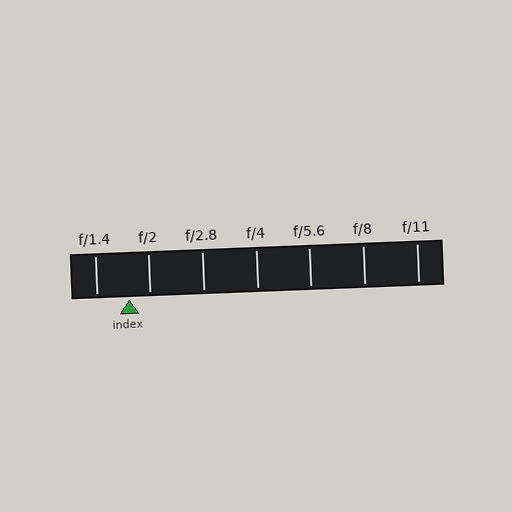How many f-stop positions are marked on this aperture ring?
There are 7 f-stop positions marked.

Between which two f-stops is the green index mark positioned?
The index mark is between f/1.4 and f/2.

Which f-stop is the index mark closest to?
The index mark is closest to f/2.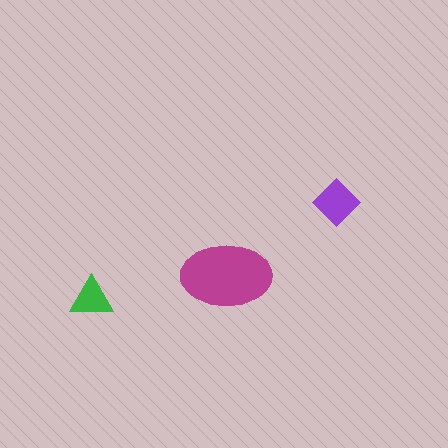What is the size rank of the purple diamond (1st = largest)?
2nd.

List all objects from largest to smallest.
The magenta ellipse, the purple diamond, the green triangle.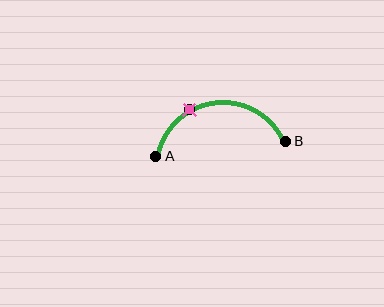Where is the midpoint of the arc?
The arc midpoint is the point on the curve farthest from the straight line joining A and B. It sits above that line.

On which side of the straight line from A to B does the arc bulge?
The arc bulges above the straight line connecting A and B.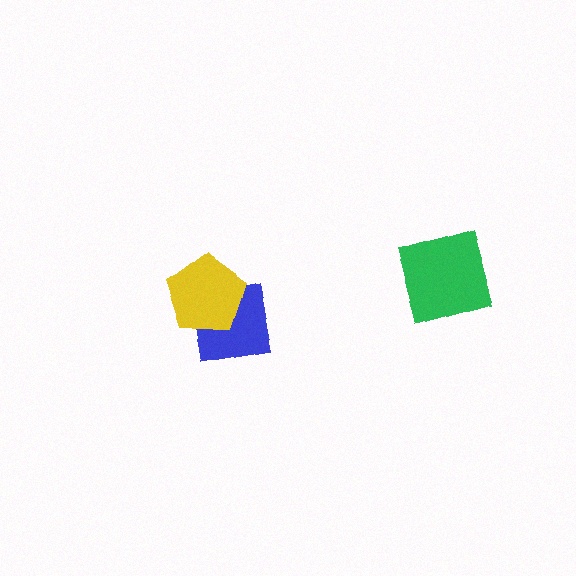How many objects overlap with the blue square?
1 object overlaps with the blue square.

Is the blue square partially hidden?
Yes, it is partially covered by another shape.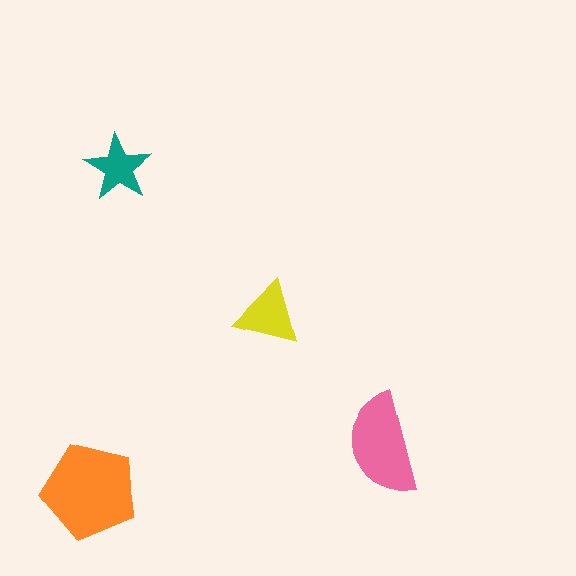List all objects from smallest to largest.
The teal star, the yellow triangle, the pink semicircle, the orange pentagon.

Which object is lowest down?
The orange pentagon is bottommost.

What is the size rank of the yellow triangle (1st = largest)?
3rd.